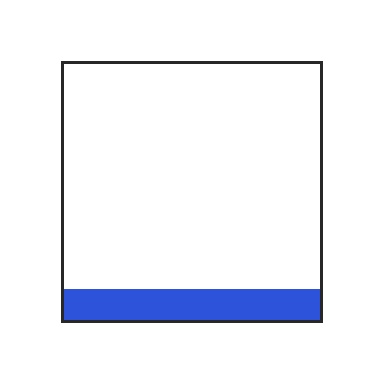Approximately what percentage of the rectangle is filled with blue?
Approximately 15%.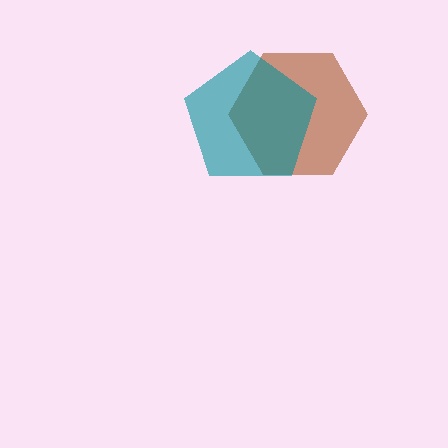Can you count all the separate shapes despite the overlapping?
Yes, there are 2 separate shapes.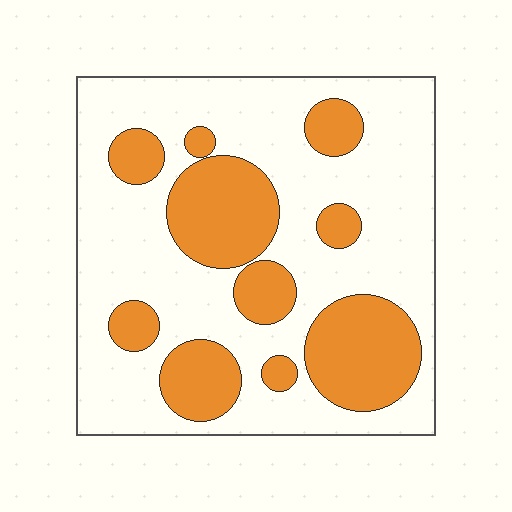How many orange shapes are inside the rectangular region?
10.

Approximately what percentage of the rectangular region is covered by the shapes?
Approximately 30%.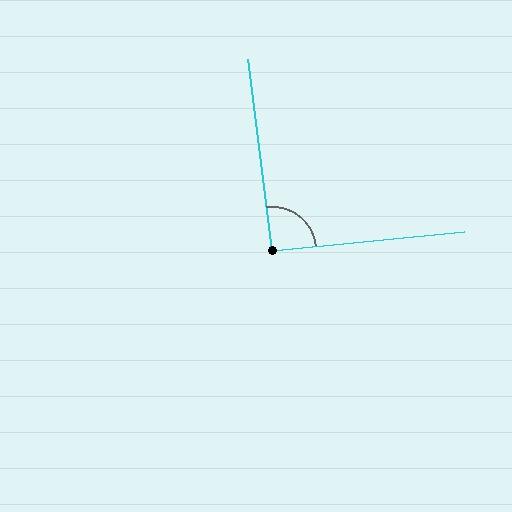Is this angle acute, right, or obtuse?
It is approximately a right angle.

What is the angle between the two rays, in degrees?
Approximately 92 degrees.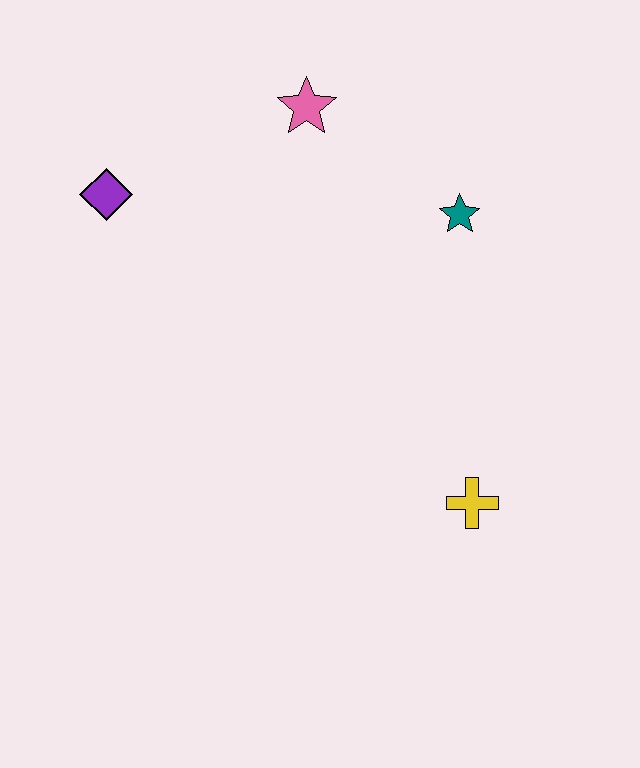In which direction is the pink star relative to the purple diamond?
The pink star is to the right of the purple diamond.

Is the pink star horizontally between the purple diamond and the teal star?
Yes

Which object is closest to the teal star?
The pink star is closest to the teal star.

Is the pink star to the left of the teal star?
Yes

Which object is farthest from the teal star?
The purple diamond is farthest from the teal star.